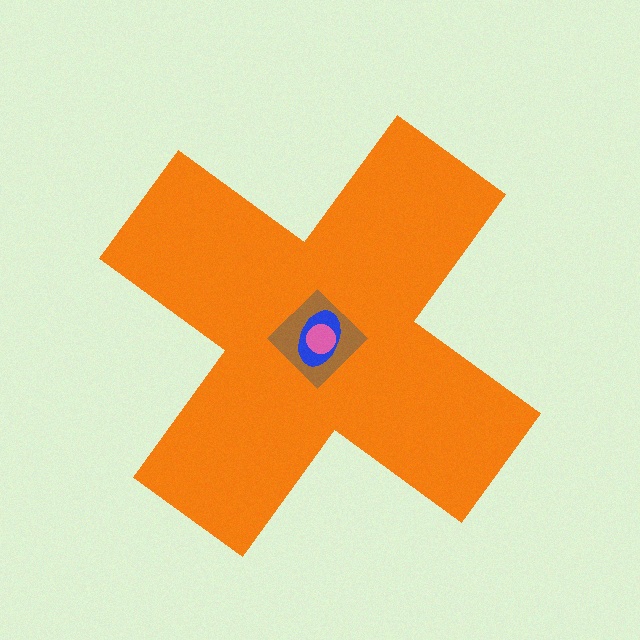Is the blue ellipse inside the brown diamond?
Yes.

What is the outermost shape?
The orange cross.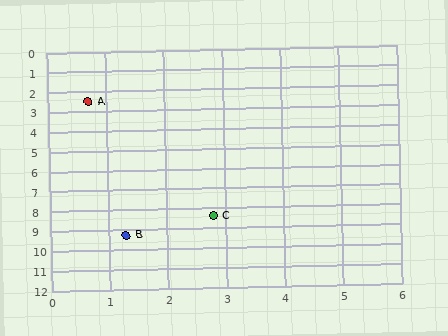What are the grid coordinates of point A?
Point A is at approximately (0.7, 2.5).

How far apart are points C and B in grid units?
Points C and B are about 1.7 grid units apart.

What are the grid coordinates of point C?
Point C is at approximately (2.8, 8.4).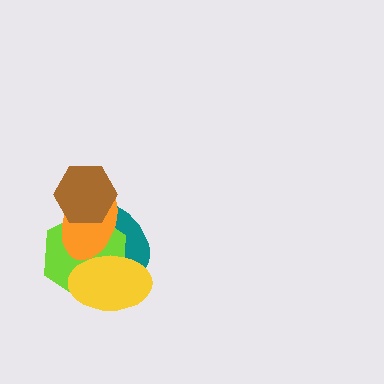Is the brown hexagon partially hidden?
No, no other shape covers it.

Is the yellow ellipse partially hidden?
Yes, it is partially covered by another shape.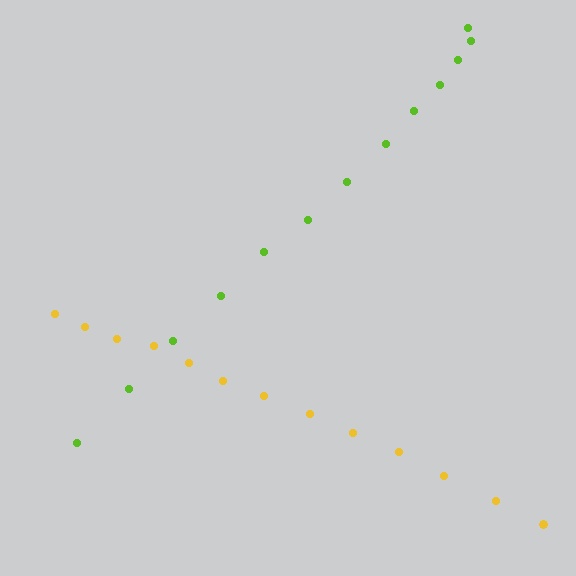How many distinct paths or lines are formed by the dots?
There are 2 distinct paths.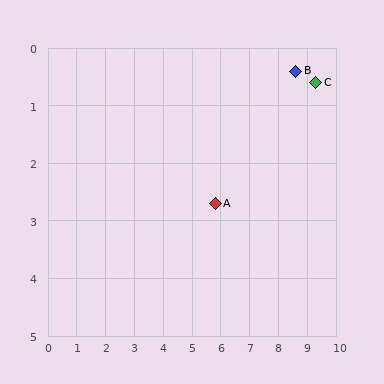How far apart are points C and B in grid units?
Points C and B are about 0.7 grid units apart.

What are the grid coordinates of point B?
Point B is at approximately (8.6, 0.4).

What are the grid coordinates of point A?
Point A is at approximately (5.8, 2.7).